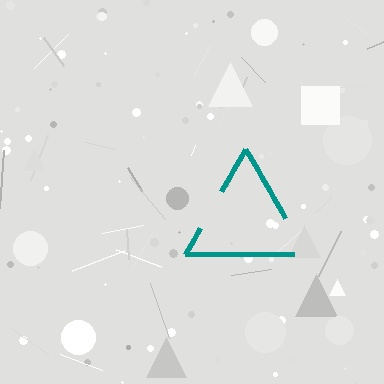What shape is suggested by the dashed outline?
The dashed outline suggests a triangle.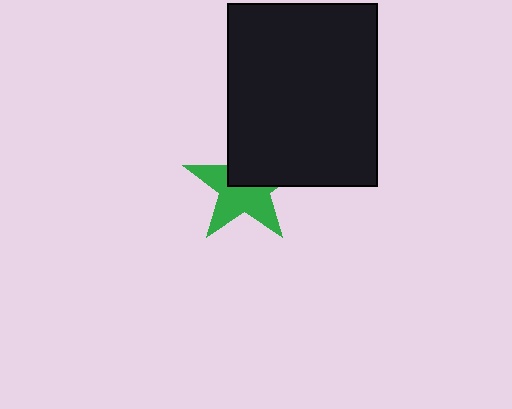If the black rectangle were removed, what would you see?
You would see the complete green star.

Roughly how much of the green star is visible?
About half of it is visible (roughly 57%).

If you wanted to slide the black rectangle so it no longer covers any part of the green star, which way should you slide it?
Slide it toward the upper-right — that is the most direct way to separate the two shapes.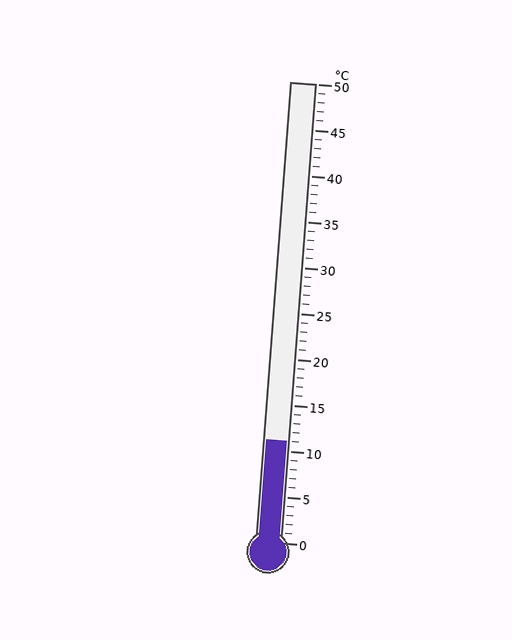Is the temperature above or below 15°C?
The temperature is below 15°C.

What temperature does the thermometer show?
The thermometer shows approximately 11°C.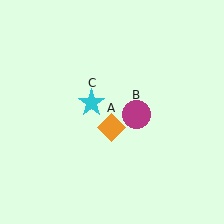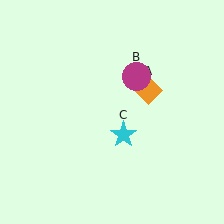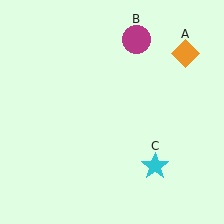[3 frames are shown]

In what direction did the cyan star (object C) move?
The cyan star (object C) moved down and to the right.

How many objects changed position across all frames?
3 objects changed position: orange diamond (object A), magenta circle (object B), cyan star (object C).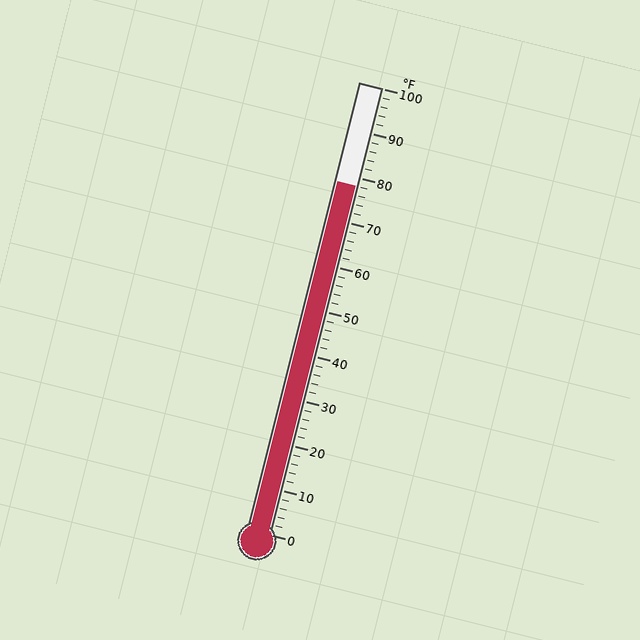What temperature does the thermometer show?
The thermometer shows approximately 78°F.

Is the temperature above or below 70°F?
The temperature is above 70°F.